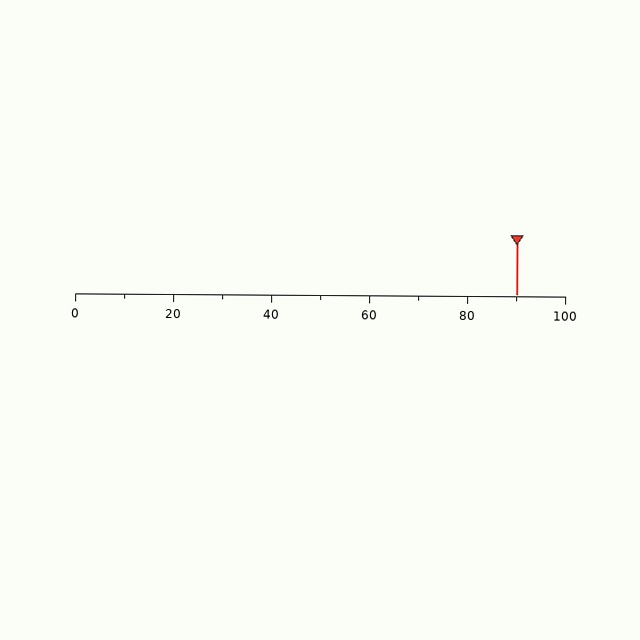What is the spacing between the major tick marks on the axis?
The major ticks are spaced 20 apart.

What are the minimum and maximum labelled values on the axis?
The axis runs from 0 to 100.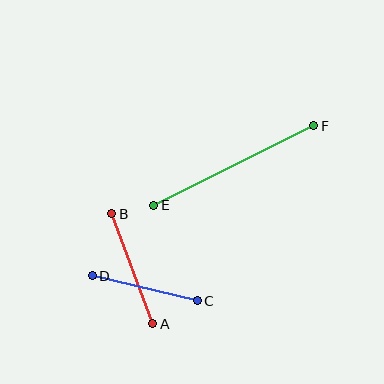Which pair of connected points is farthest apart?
Points E and F are farthest apart.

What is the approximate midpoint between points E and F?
The midpoint is at approximately (234, 166) pixels.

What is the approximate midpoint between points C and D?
The midpoint is at approximately (145, 288) pixels.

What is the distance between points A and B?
The distance is approximately 117 pixels.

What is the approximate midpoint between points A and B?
The midpoint is at approximately (132, 269) pixels.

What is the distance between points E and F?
The distance is approximately 179 pixels.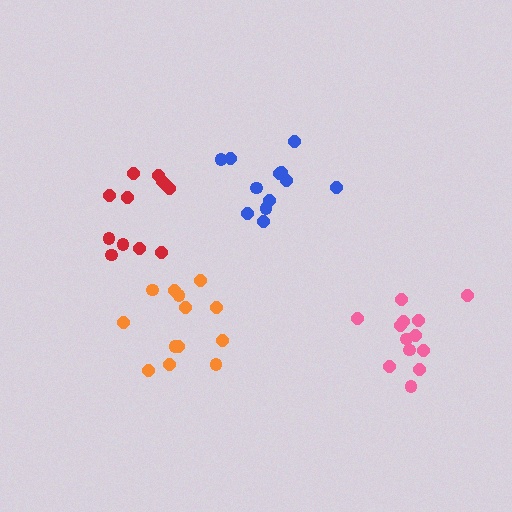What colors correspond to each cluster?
The clusters are colored: blue, orange, red, pink.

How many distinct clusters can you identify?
There are 4 distinct clusters.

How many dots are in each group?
Group 1: 12 dots, Group 2: 13 dots, Group 3: 12 dots, Group 4: 13 dots (50 total).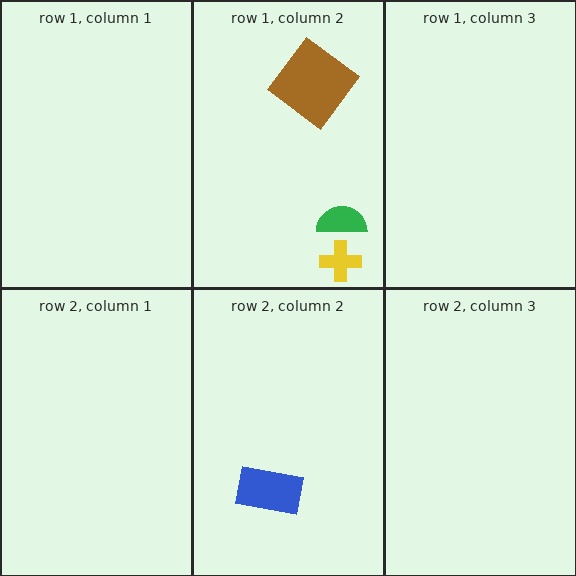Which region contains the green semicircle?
The row 1, column 2 region.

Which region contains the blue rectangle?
The row 2, column 2 region.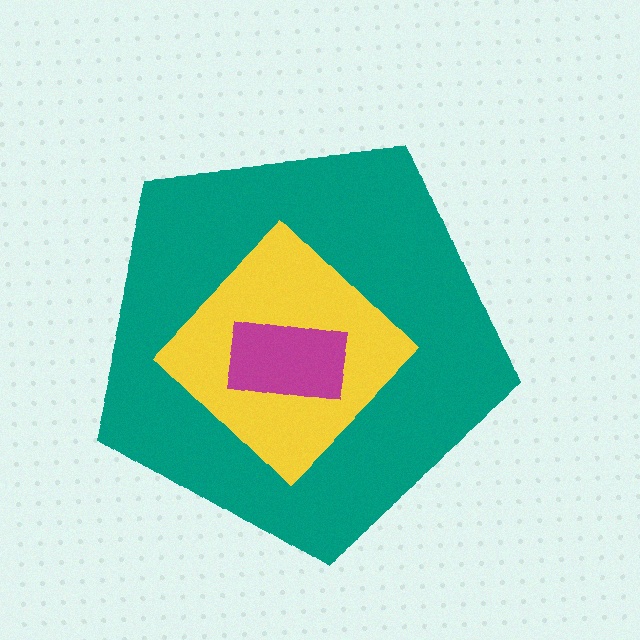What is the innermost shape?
The magenta rectangle.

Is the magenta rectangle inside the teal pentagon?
Yes.